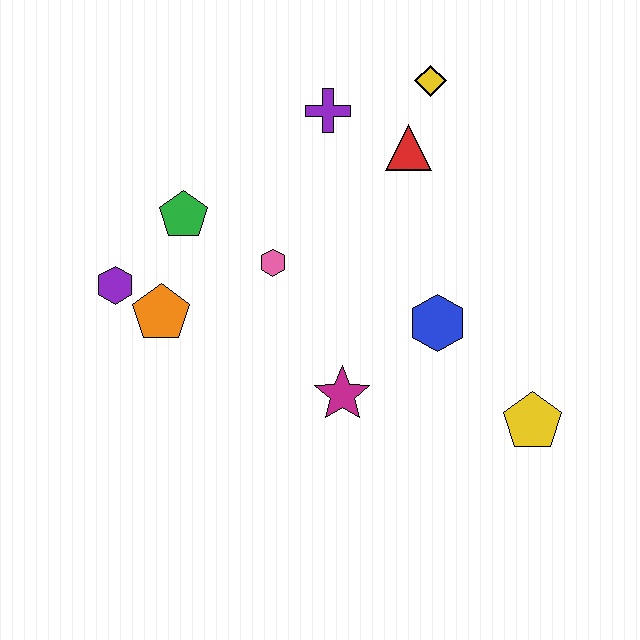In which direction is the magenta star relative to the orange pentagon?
The magenta star is to the right of the orange pentagon.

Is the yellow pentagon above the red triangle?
No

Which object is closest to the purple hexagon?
The orange pentagon is closest to the purple hexagon.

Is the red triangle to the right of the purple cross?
Yes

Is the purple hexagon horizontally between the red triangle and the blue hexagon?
No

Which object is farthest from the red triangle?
The purple hexagon is farthest from the red triangle.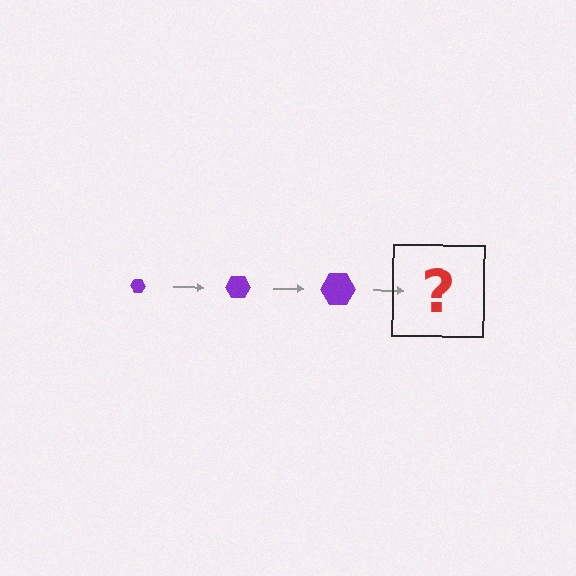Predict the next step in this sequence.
The next step is a purple hexagon, larger than the previous one.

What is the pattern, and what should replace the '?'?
The pattern is that the hexagon gets progressively larger each step. The '?' should be a purple hexagon, larger than the previous one.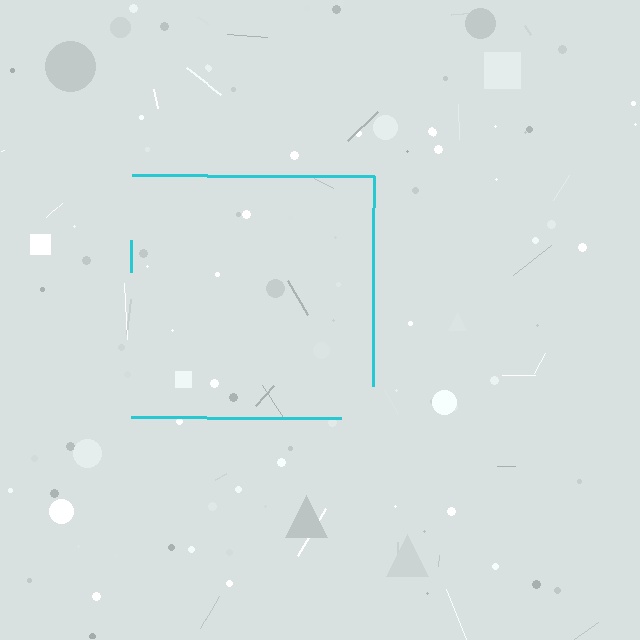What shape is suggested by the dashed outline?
The dashed outline suggests a square.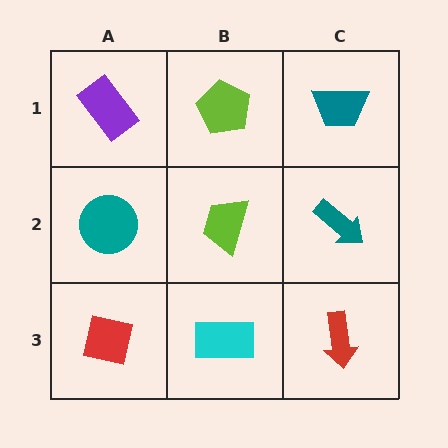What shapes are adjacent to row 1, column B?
A lime trapezoid (row 2, column B), a purple rectangle (row 1, column A), a teal trapezoid (row 1, column C).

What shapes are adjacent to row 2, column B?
A lime pentagon (row 1, column B), a cyan rectangle (row 3, column B), a teal circle (row 2, column A), a teal arrow (row 2, column C).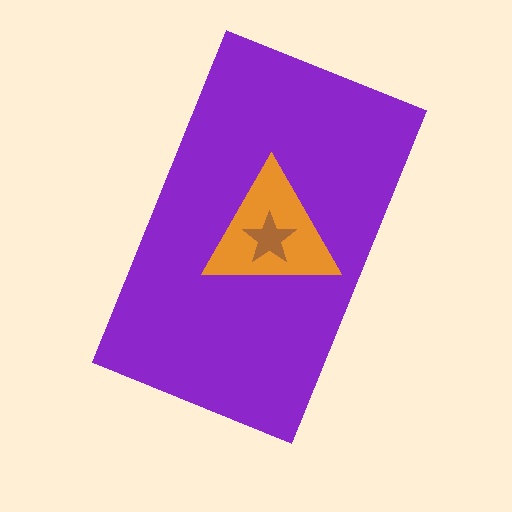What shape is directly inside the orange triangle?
The brown star.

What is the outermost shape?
The purple rectangle.